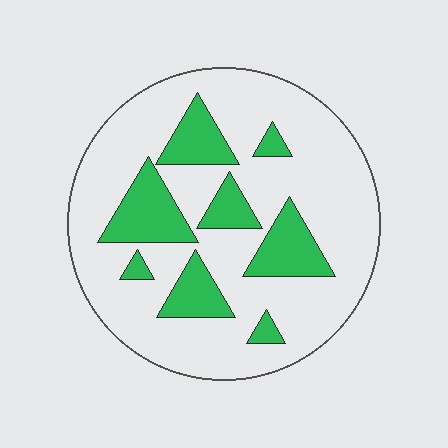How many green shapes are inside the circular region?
8.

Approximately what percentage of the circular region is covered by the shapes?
Approximately 25%.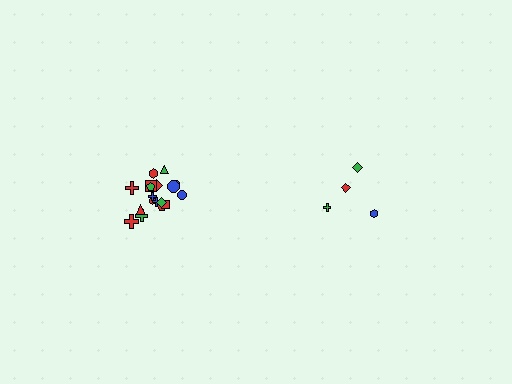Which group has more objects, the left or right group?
The left group.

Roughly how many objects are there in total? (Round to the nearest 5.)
Roughly 20 objects in total.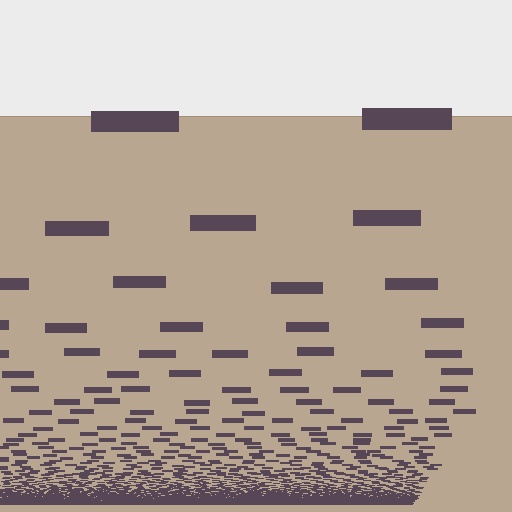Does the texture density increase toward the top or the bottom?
Density increases toward the bottom.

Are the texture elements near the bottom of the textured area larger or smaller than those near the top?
Smaller. The gradient is inverted — elements near the bottom are smaller and denser.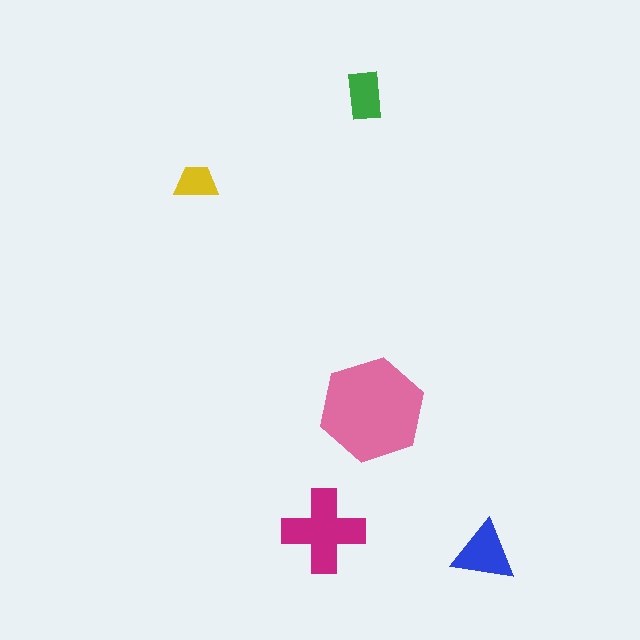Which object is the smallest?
The yellow trapezoid.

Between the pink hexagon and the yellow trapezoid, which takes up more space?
The pink hexagon.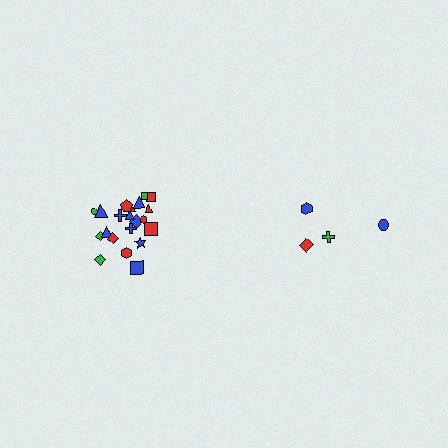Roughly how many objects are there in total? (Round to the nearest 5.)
Roughly 25 objects in total.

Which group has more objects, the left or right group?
The left group.